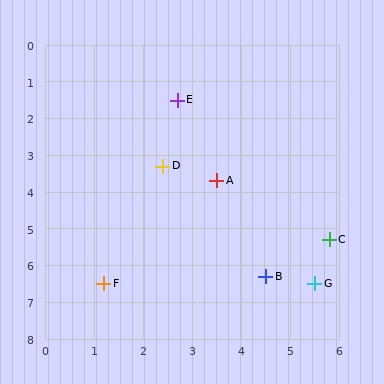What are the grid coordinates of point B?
Point B is at approximately (4.5, 6.3).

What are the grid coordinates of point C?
Point C is at approximately (5.8, 5.3).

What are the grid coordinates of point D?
Point D is at approximately (2.4, 3.3).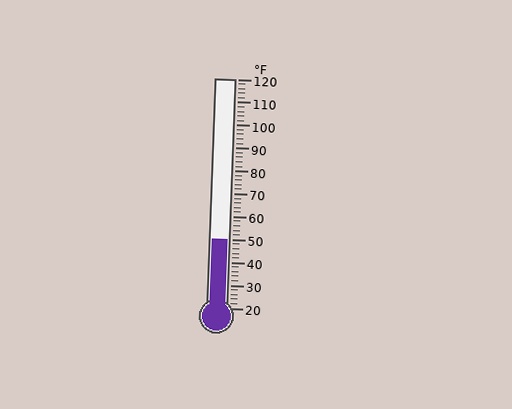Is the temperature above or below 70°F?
The temperature is below 70°F.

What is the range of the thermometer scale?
The thermometer scale ranges from 20°F to 120°F.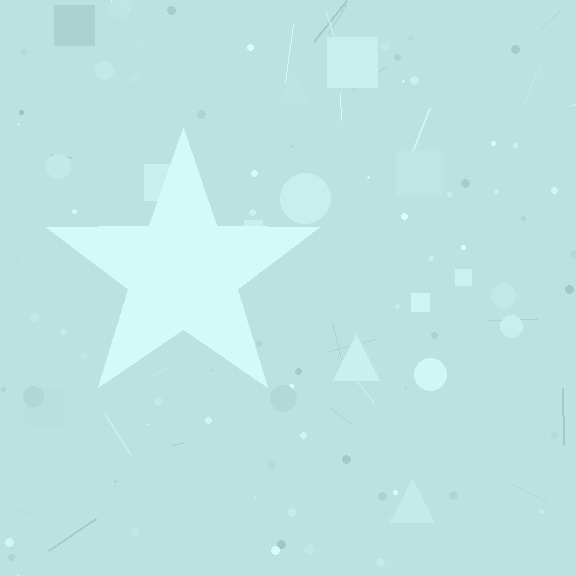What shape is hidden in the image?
A star is hidden in the image.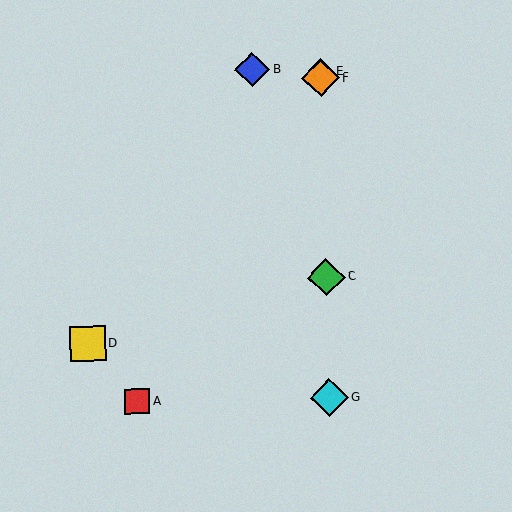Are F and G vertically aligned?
Yes, both are at x≈321.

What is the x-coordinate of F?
Object F is at x≈321.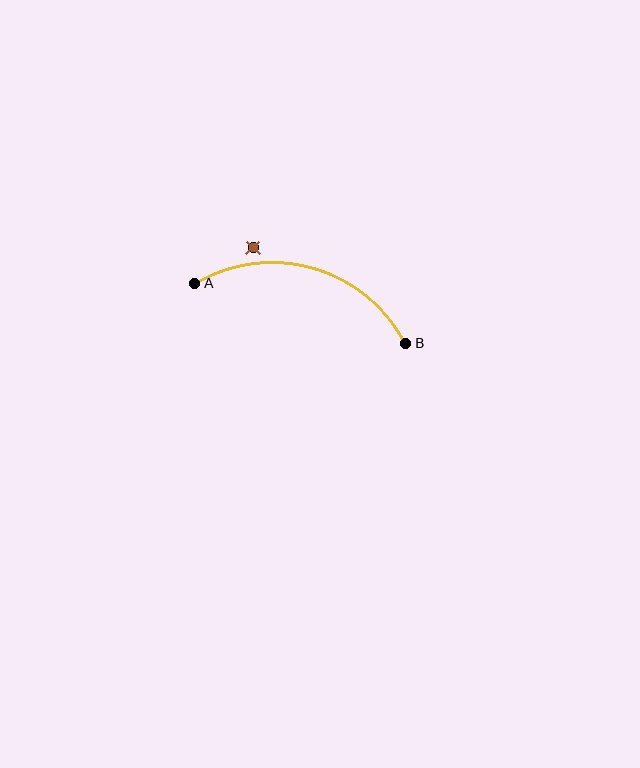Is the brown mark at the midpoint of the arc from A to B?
No — the brown mark does not lie on the arc at all. It sits slightly outside the curve.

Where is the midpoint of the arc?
The arc midpoint is the point on the curve farthest from the straight line joining A and B. It sits above that line.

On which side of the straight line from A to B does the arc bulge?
The arc bulges above the straight line connecting A and B.